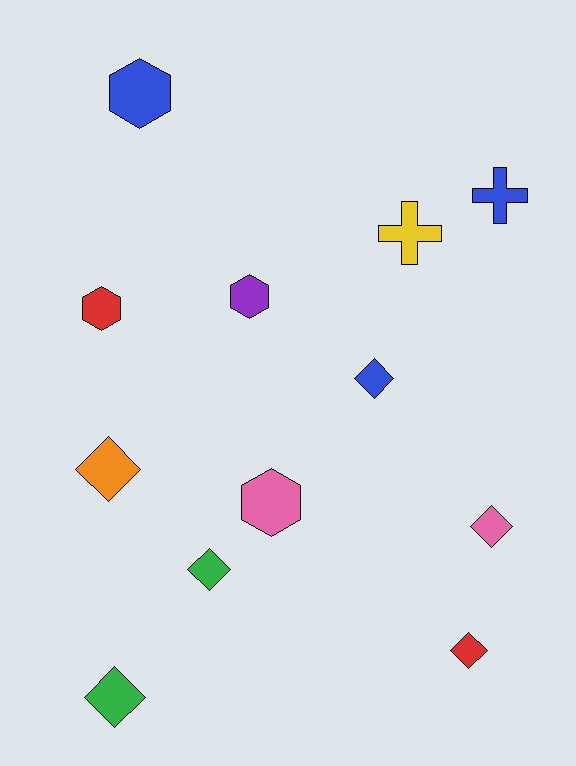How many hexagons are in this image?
There are 4 hexagons.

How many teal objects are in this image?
There are no teal objects.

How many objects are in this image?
There are 12 objects.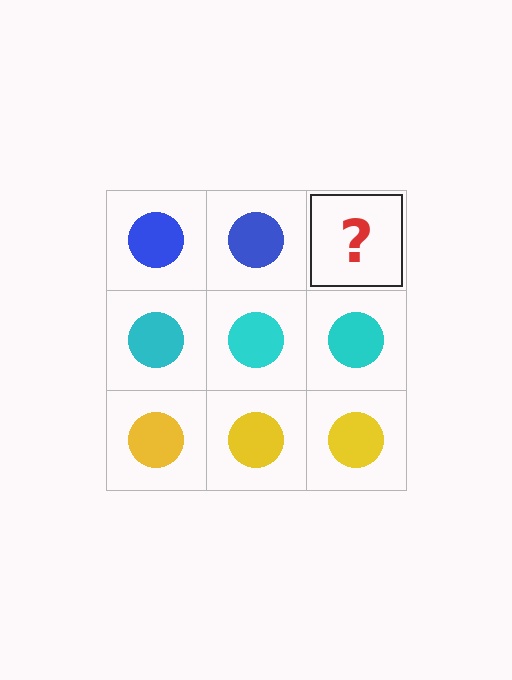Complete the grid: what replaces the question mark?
The question mark should be replaced with a blue circle.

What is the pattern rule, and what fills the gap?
The rule is that each row has a consistent color. The gap should be filled with a blue circle.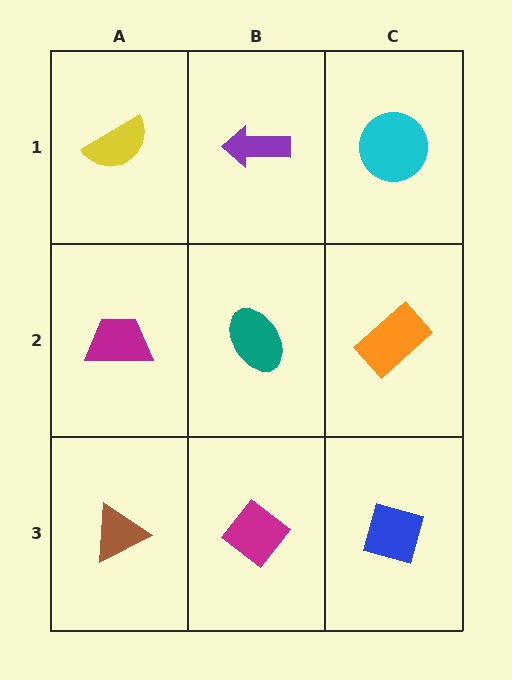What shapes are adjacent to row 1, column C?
An orange rectangle (row 2, column C), a purple arrow (row 1, column B).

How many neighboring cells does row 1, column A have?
2.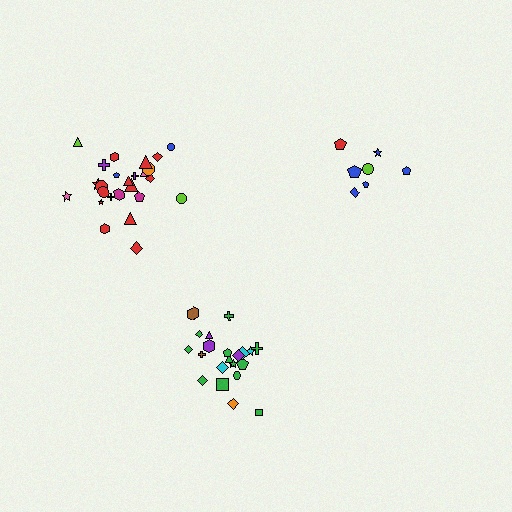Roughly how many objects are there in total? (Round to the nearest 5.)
Roughly 55 objects in total.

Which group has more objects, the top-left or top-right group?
The top-left group.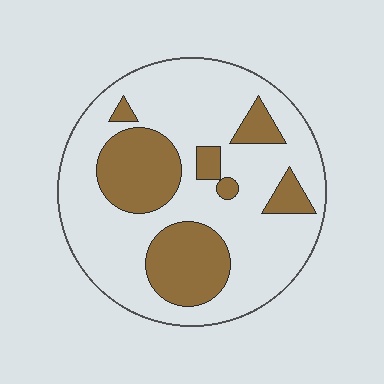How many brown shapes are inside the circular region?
7.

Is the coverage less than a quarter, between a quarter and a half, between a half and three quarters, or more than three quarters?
Between a quarter and a half.